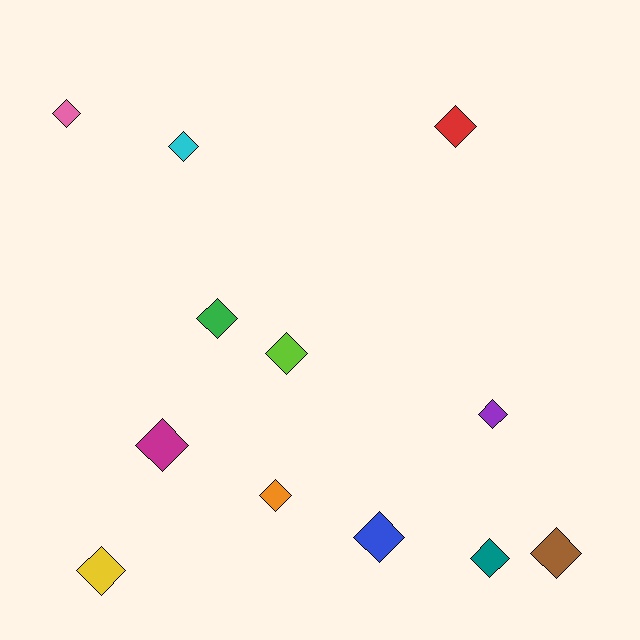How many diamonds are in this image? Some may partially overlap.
There are 12 diamonds.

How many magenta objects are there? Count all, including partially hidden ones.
There is 1 magenta object.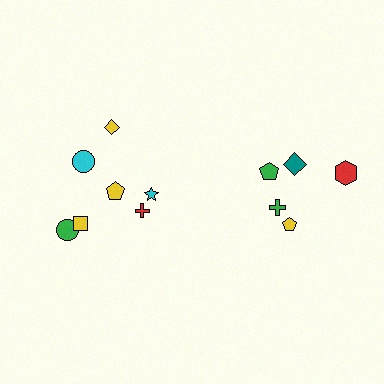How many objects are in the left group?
There are 7 objects.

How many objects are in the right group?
There are 5 objects.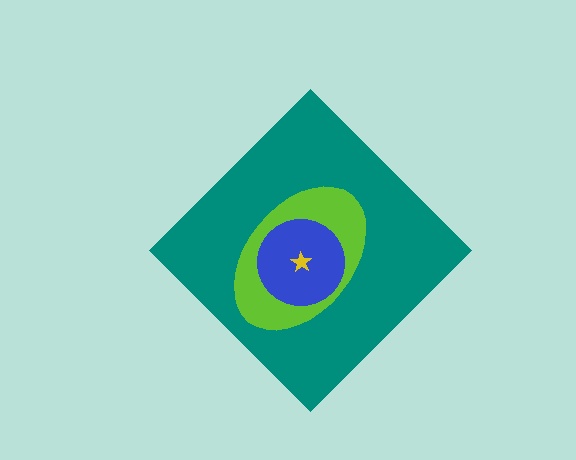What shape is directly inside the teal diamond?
The lime ellipse.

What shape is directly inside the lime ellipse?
The blue circle.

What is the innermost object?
The yellow star.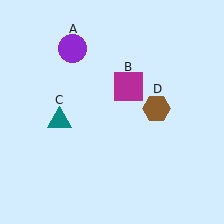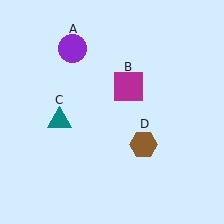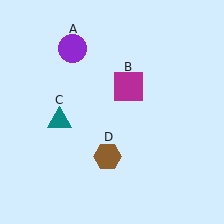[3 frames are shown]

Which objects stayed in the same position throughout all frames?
Purple circle (object A) and magenta square (object B) and teal triangle (object C) remained stationary.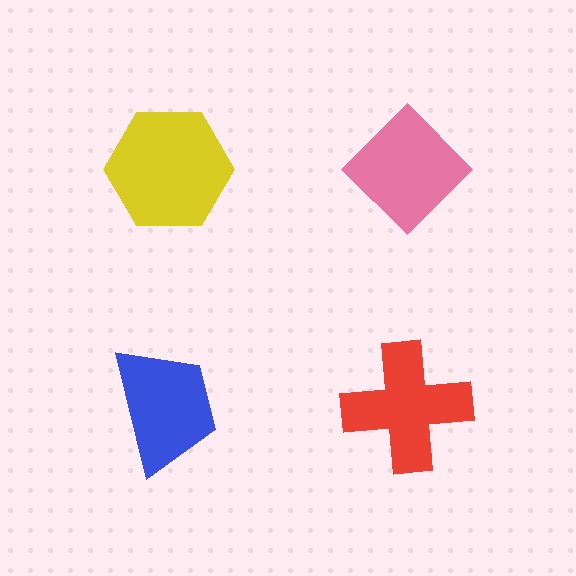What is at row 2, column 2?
A red cross.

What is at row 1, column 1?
A yellow hexagon.